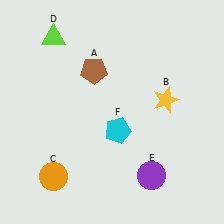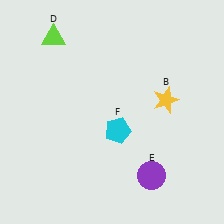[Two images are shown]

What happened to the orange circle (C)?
The orange circle (C) was removed in Image 2. It was in the bottom-left area of Image 1.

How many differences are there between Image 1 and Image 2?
There are 2 differences between the two images.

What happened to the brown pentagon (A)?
The brown pentagon (A) was removed in Image 2. It was in the top-left area of Image 1.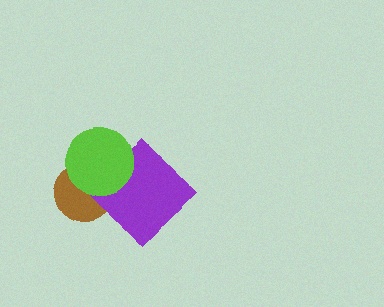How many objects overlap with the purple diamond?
2 objects overlap with the purple diamond.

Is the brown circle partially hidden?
Yes, it is partially covered by another shape.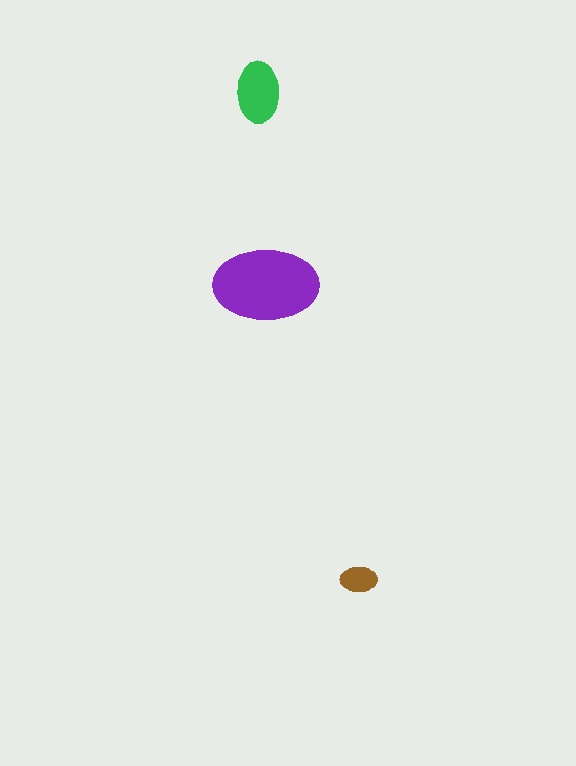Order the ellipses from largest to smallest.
the purple one, the green one, the brown one.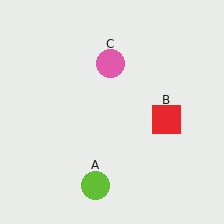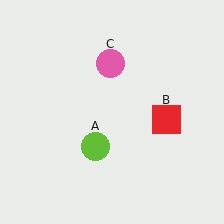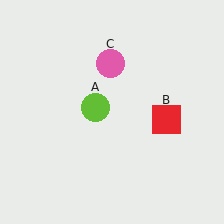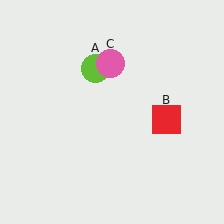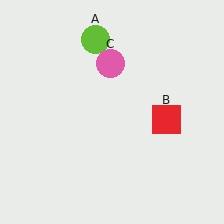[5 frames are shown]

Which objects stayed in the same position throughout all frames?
Red square (object B) and pink circle (object C) remained stationary.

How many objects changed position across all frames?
1 object changed position: lime circle (object A).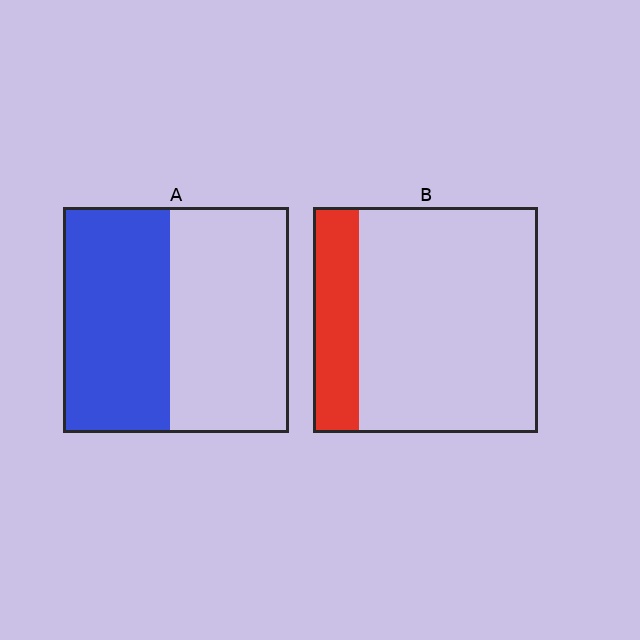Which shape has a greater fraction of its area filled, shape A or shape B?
Shape A.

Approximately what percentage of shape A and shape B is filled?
A is approximately 45% and B is approximately 20%.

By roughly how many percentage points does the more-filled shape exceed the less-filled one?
By roughly 25 percentage points (A over B).